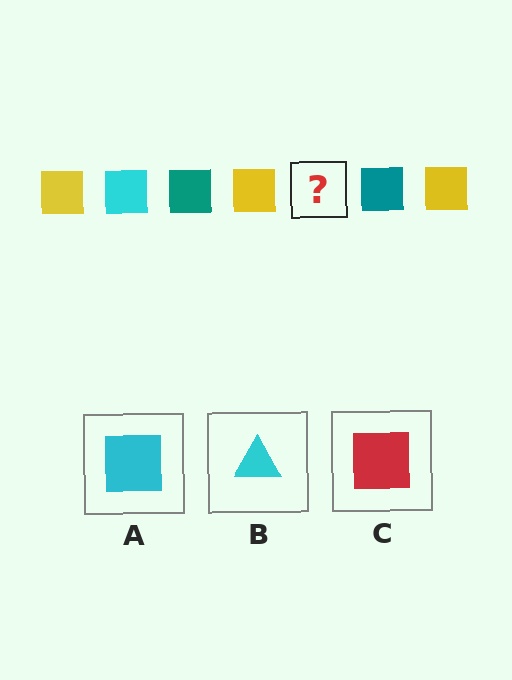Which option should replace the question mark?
Option A.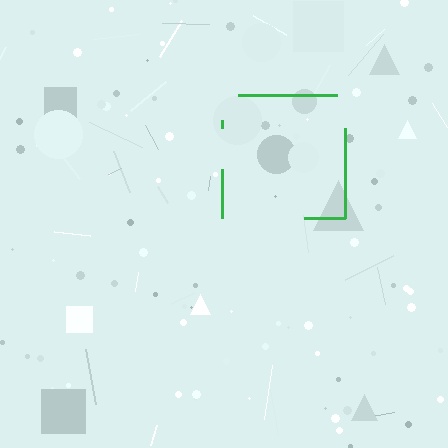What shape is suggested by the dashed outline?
The dashed outline suggests a square.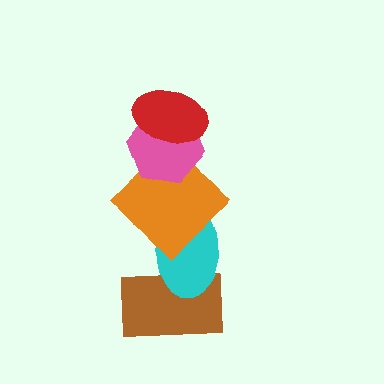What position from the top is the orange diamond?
The orange diamond is 3rd from the top.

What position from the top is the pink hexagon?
The pink hexagon is 2nd from the top.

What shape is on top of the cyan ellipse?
The orange diamond is on top of the cyan ellipse.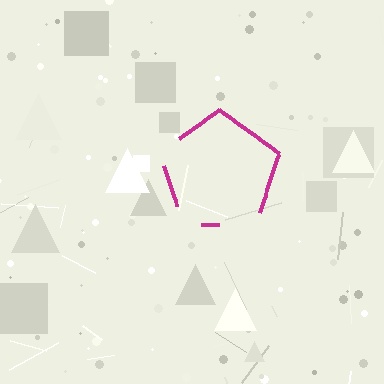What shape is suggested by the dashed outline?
The dashed outline suggests a pentagon.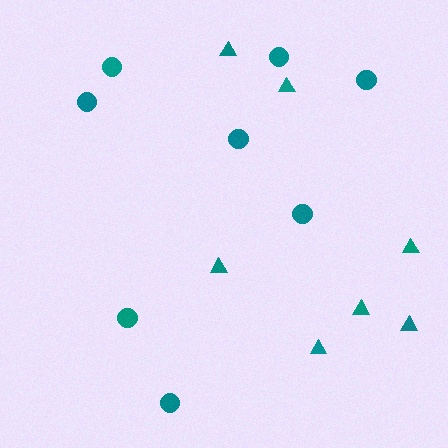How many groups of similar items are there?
There are 2 groups: one group of triangles (7) and one group of circles (8).